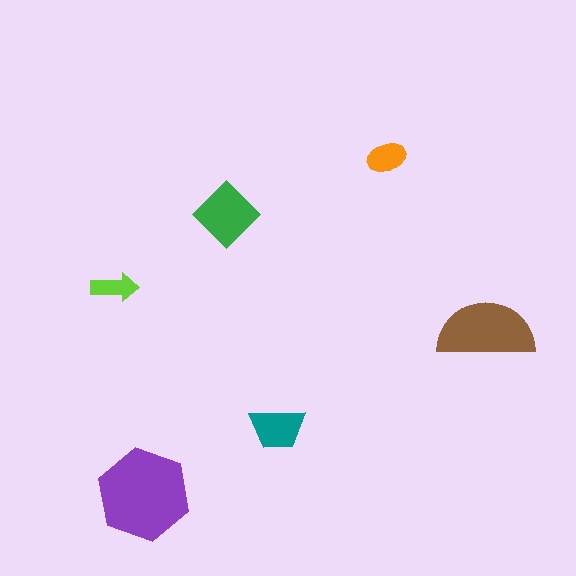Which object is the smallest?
The lime arrow.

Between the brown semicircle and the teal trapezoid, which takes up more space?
The brown semicircle.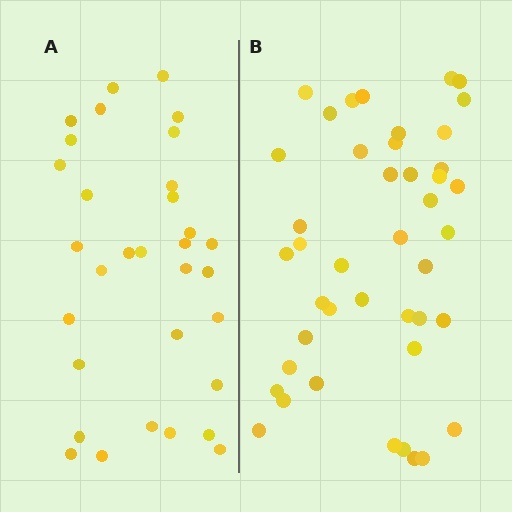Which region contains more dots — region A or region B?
Region B (the right region) has more dots.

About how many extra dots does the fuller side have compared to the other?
Region B has roughly 12 or so more dots than region A.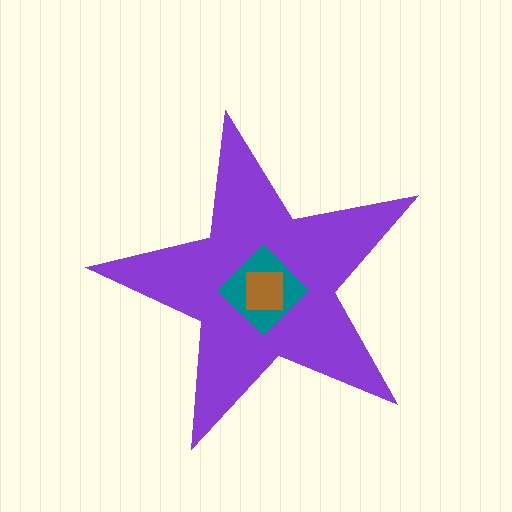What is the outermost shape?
The purple star.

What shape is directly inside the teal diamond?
The brown square.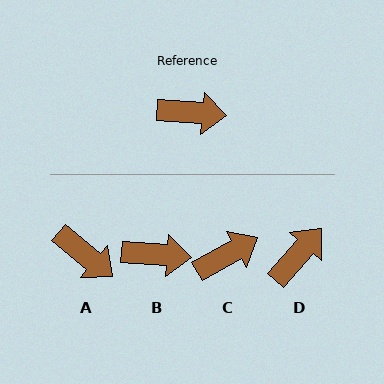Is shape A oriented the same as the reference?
No, it is off by about 35 degrees.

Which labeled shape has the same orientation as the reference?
B.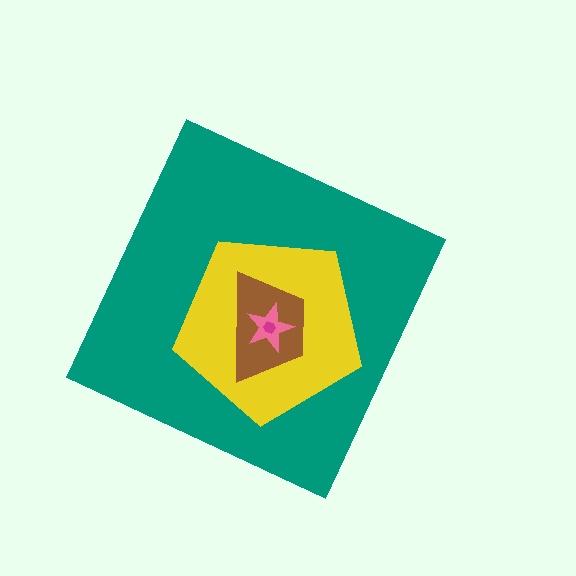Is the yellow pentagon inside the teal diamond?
Yes.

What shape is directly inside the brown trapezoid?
The pink star.